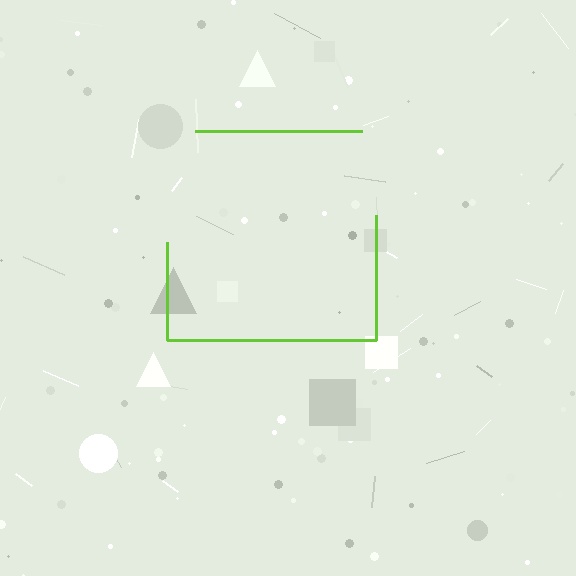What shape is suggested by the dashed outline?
The dashed outline suggests a square.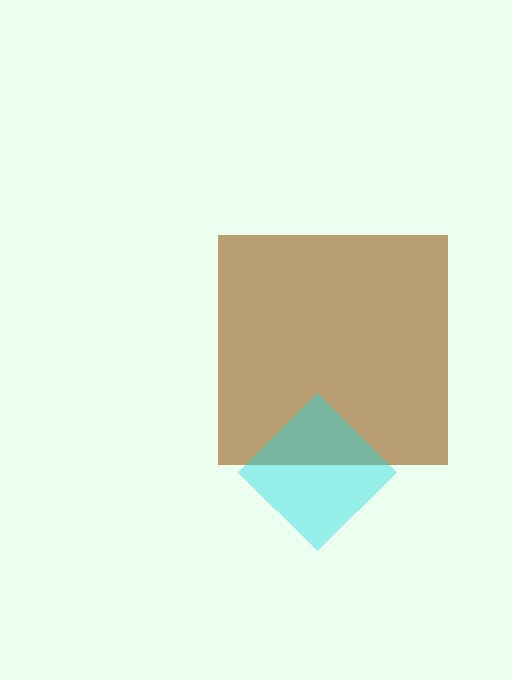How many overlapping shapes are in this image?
There are 2 overlapping shapes in the image.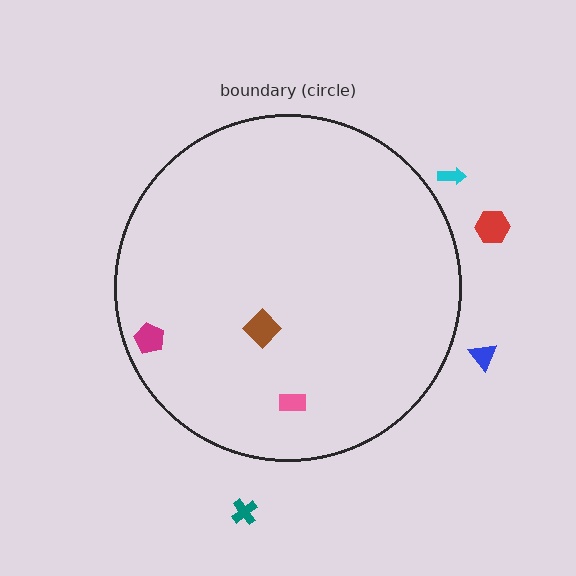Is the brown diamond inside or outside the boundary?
Inside.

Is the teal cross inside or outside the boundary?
Outside.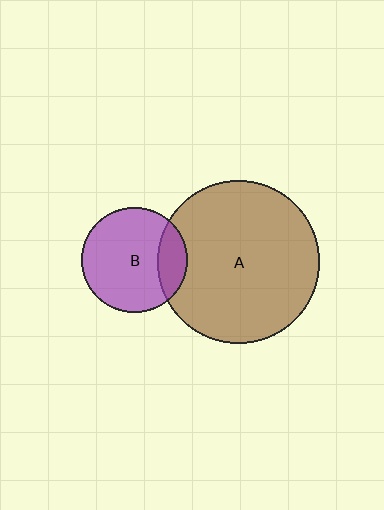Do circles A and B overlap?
Yes.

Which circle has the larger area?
Circle A (brown).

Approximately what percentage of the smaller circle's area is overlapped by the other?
Approximately 20%.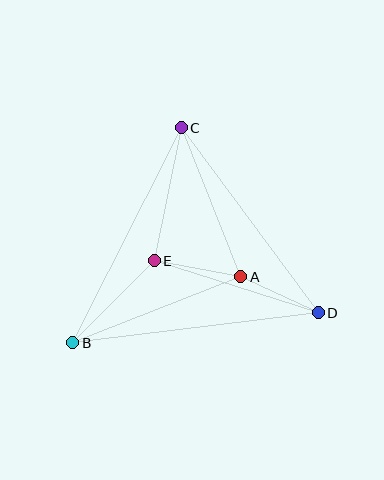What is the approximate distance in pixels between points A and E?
The distance between A and E is approximately 88 pixels.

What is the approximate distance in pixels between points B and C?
The distance between B and C is approximately 241 pixels.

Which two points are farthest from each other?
Points B and D are farthest from each other.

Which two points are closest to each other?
Points A and D are closest to each other.